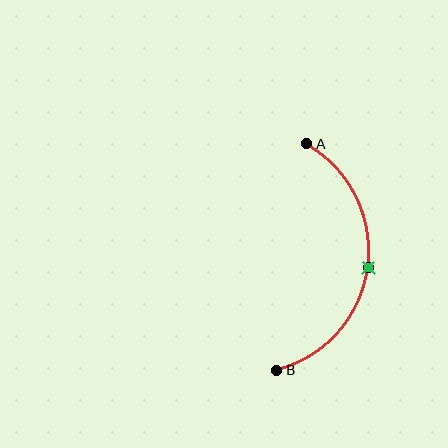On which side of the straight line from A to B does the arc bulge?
The arc bulges to the right of the straight line connecting A and B.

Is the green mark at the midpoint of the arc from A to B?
Yes. The green mark lies on the arc at equal arc-length from both A and B — it is the arc midpoint.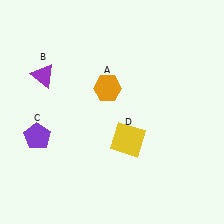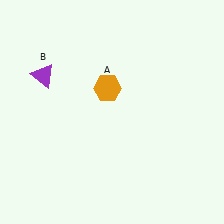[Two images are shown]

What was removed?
The yellow square (D), the purple pentagon (C) were removed in Image 2.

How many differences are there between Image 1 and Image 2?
There are 2 differences between the two images.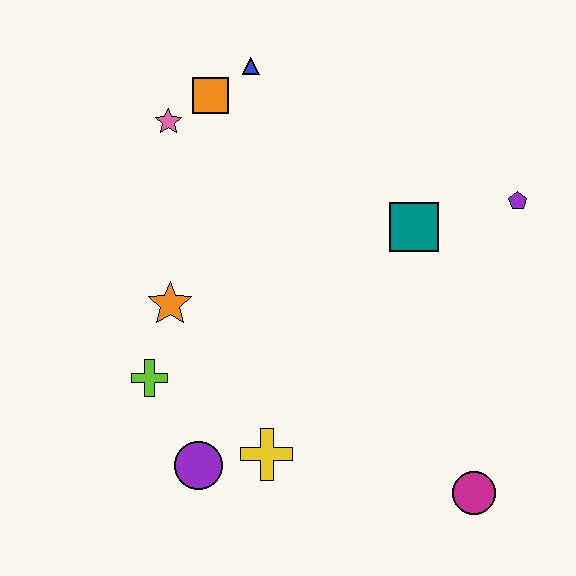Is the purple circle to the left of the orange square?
Yes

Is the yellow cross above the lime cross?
No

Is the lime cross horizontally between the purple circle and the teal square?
No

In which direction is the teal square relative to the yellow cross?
The teal square is above the yellow cross.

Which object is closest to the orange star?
The lime cross is closest to the orange star.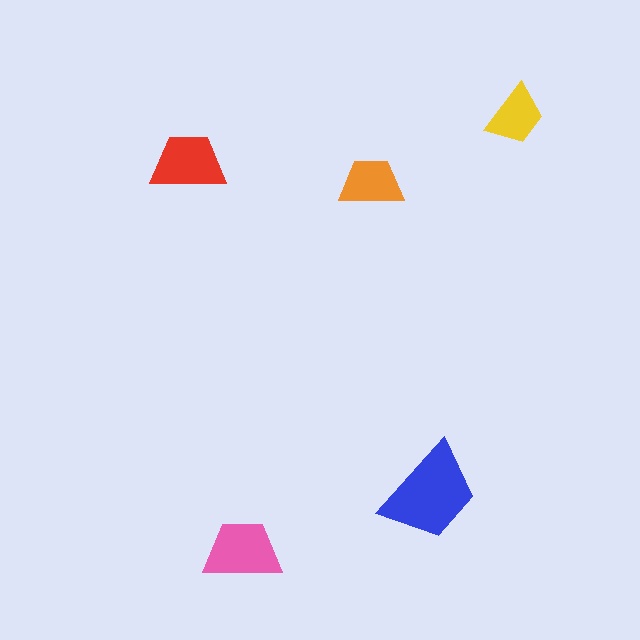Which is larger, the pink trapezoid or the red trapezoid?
The pink one.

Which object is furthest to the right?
The yellow trapezoid is rightmost.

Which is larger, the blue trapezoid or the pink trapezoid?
The blue one.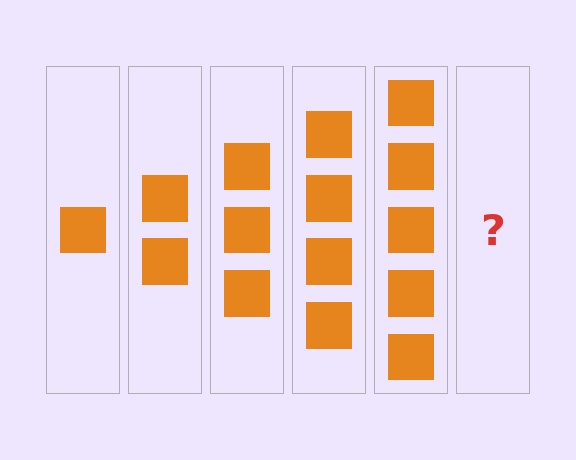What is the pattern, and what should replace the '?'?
The pattern is that each step adds one more square. The '?' should be 6 squares.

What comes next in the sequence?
The next element should be 6 squares.